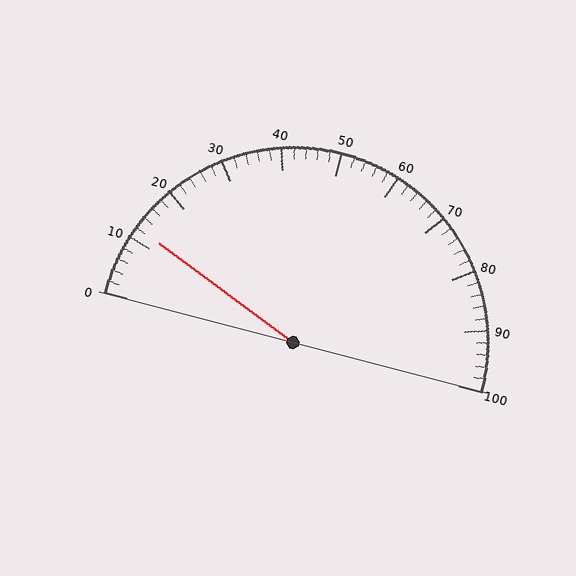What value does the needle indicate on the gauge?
The needle indicates approximately 12.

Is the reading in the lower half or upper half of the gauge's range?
The reading is in the lower half of the range (0 to 100).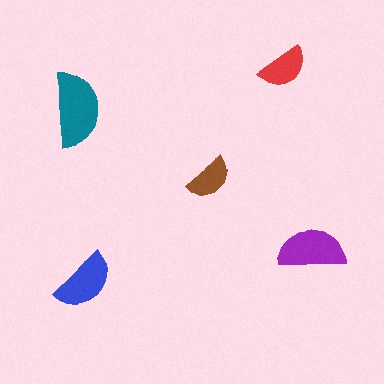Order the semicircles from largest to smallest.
the teal one, the purple one, the blue one, the red one, the brown one.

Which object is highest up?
The red semicircle is topmost.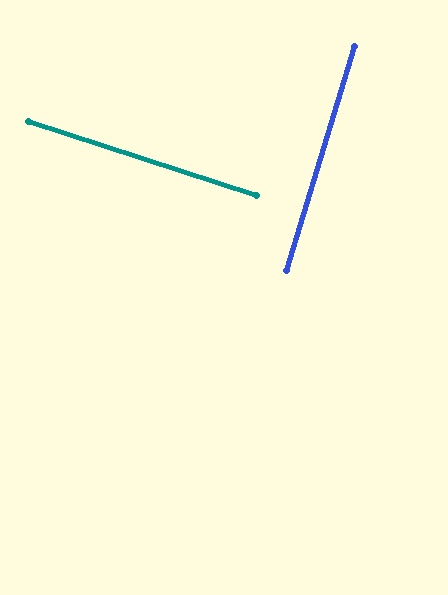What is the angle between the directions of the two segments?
Approximately 89 degrees.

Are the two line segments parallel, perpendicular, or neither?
Perpendicular — they meet at approximately 89°.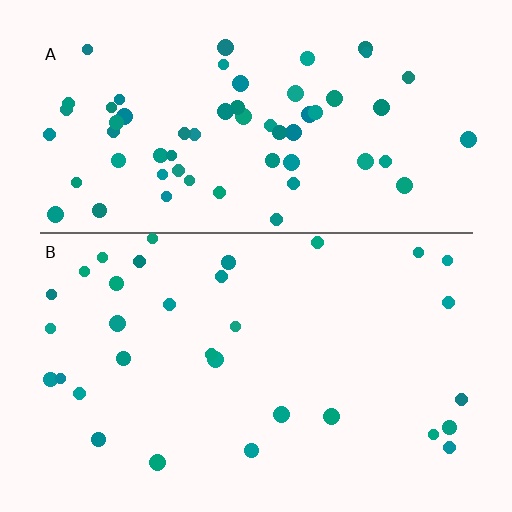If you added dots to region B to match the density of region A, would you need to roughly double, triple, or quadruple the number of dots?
Approximately double.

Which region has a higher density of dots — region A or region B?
A (the top).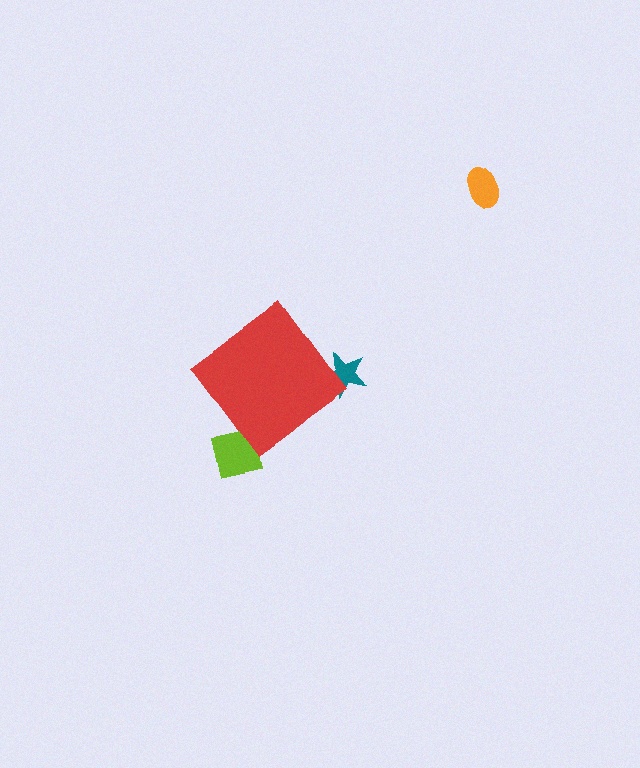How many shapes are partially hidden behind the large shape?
2 shapes are partially hidden.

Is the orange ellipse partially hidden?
No, the orange ellipse is fully visible.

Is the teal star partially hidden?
Yes, the teal star is partially hidden behind the red diamond.